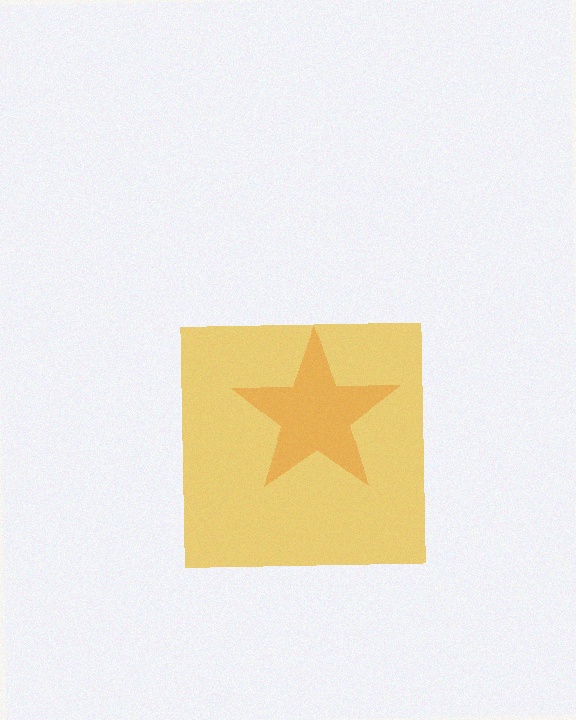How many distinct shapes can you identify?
There are 2 distinct shapes: a red star, a yellow square.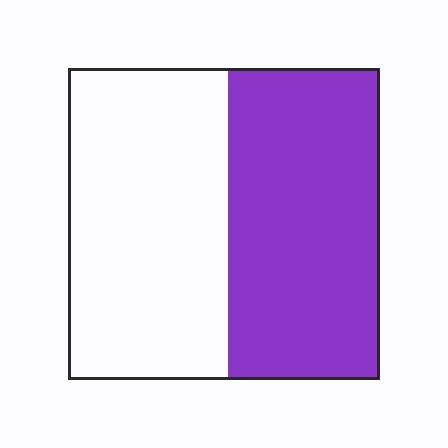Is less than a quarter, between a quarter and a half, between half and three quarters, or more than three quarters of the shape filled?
Between a quarter and a half.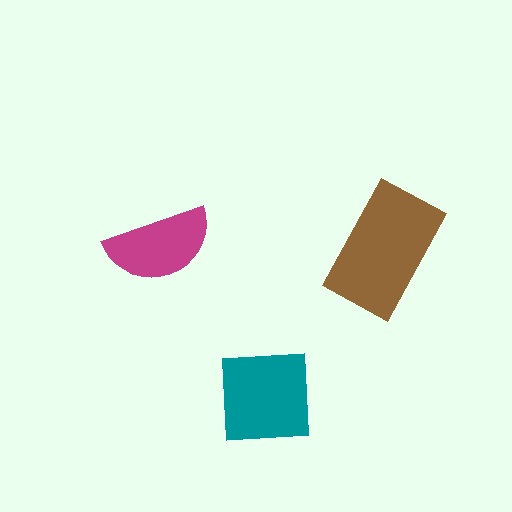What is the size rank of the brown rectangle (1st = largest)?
1st.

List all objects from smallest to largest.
The magenta semicircle, the teal square, the brown rectangle.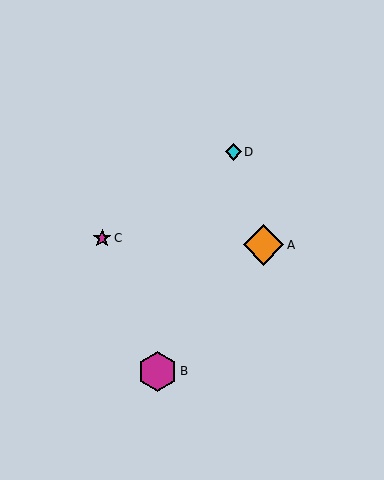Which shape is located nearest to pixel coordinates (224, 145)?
The cyan diamond (labeled D) at (233, 152) is nearest to that location.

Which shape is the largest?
The orange diamond (labeled A) is the largest.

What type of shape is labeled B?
Shape B is a magenta hexagon.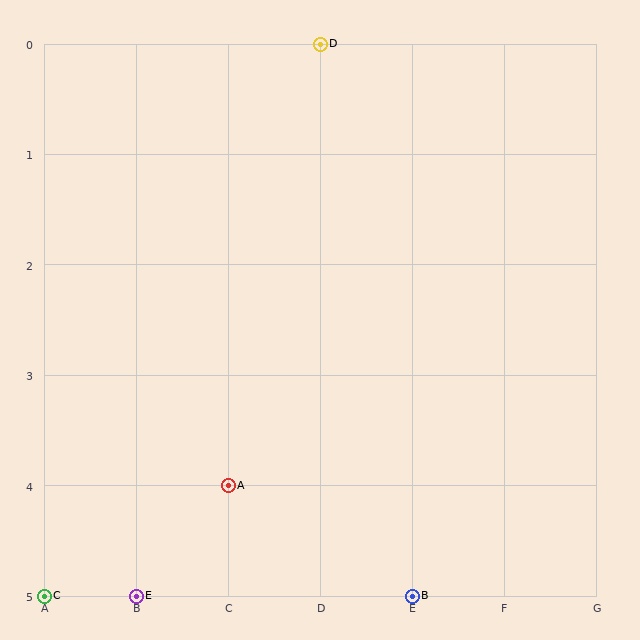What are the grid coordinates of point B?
Point B is at grid coordinates (E, 5).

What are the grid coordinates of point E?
Point E is at grid coordinates (B, 5).